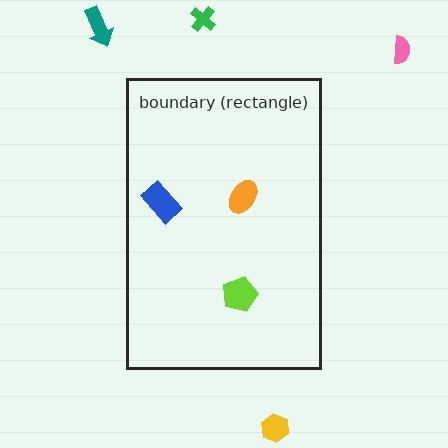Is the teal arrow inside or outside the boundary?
Outside.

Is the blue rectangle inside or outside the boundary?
Inside.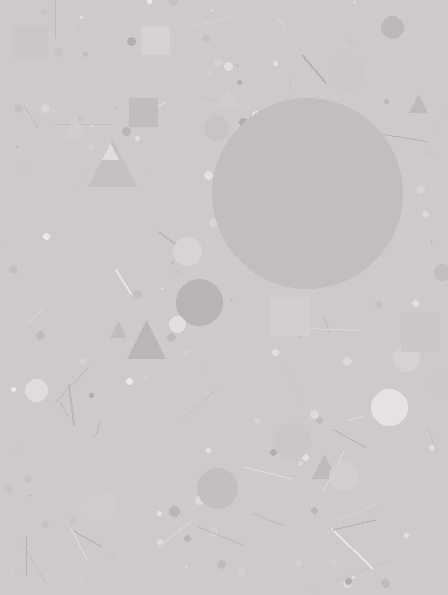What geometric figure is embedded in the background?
A circle is embedded in the background.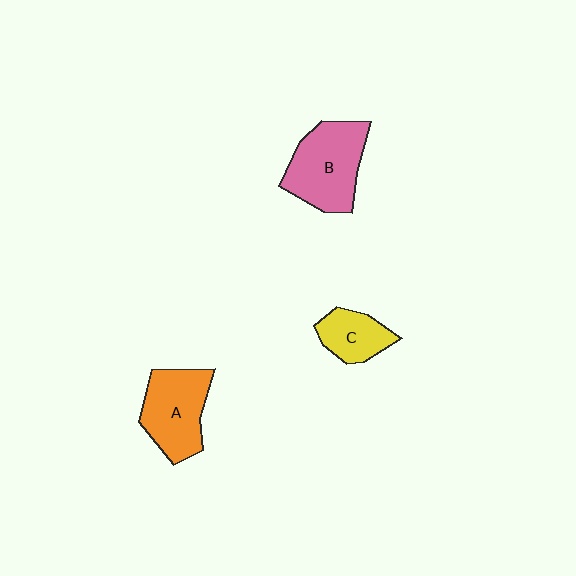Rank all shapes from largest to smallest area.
From largest to smallest: B (pink), A (orange), C (yellow).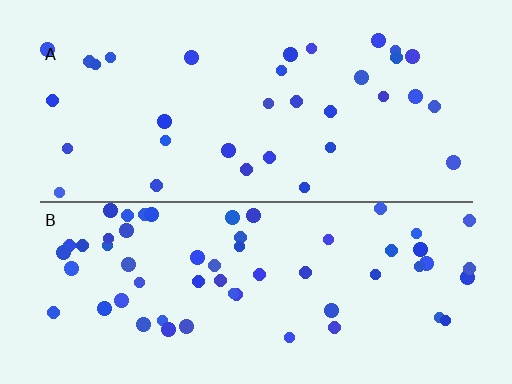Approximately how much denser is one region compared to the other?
Approximately 1.8× — region B over region A.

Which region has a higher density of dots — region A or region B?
B (the bottom).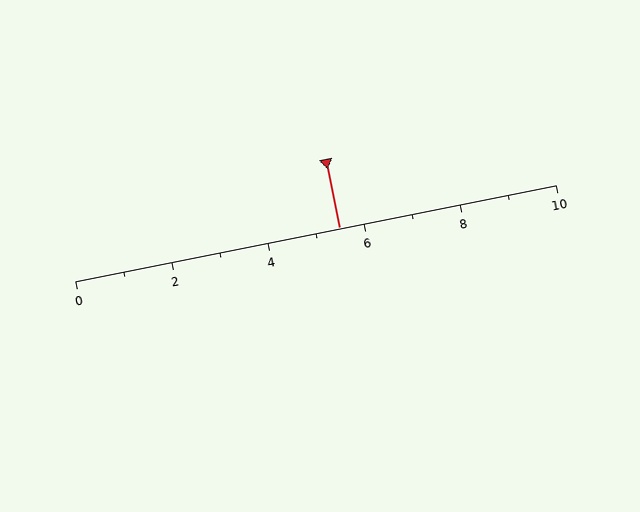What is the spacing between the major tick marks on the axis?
The major ticks are spaced 2 apart.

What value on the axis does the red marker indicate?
The marker indicates approximately 5.5.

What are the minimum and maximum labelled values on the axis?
The axis runs from 0 to 10.